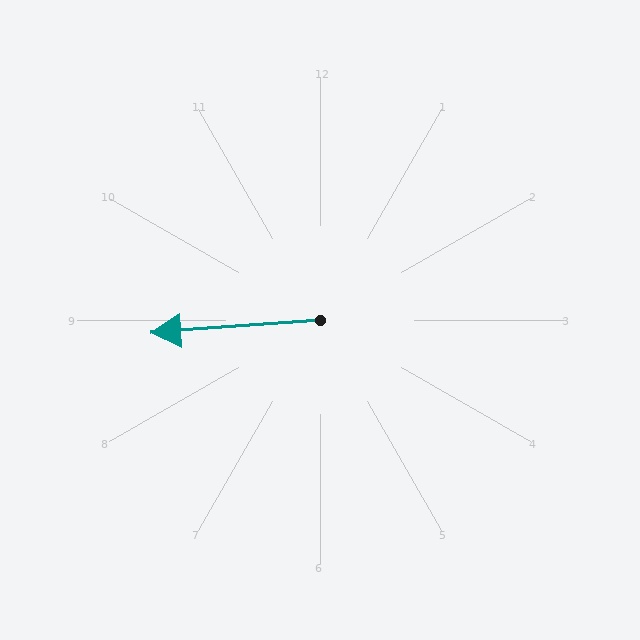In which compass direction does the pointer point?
West.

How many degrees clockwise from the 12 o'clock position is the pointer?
Approximately 266 degrees.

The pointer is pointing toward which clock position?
Roughly 9 o'clock.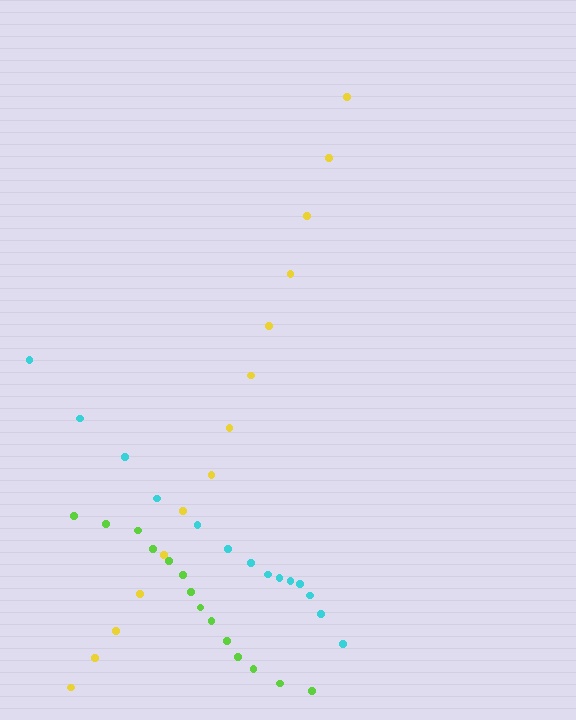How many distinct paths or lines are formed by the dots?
There are 3 distinct paths.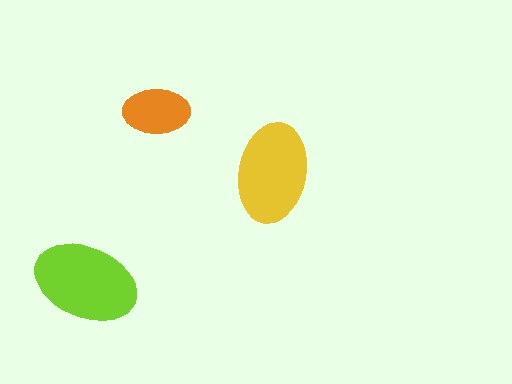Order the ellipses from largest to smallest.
the lime one, the yellow one, the orange one.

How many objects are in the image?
There are 3 objects in the image.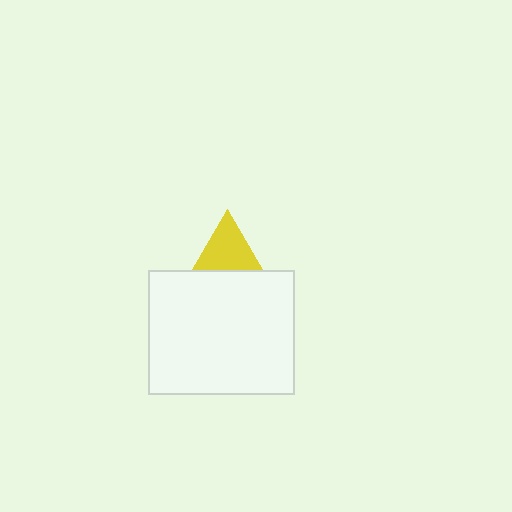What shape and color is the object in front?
The object in front is a white rectangle.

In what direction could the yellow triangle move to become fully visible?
The yellow triangle could move up. That would shift it out from behind the white rectangle entirely.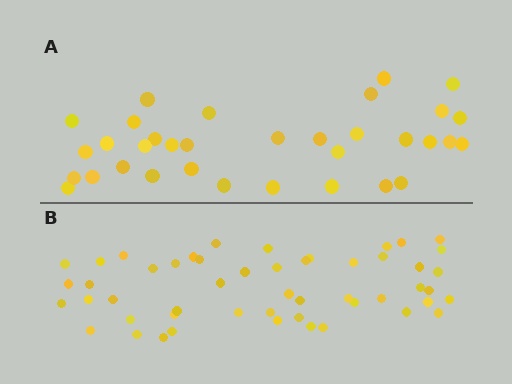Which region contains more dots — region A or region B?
Region B (the bottom region) has more dots.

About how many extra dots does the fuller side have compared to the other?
Region B has approximately 15 more dots than region A.